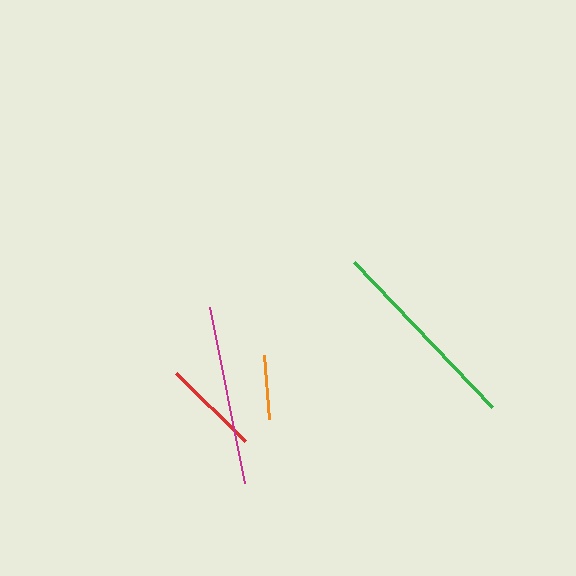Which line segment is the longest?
The green line is the longest at approximately 200 pixels.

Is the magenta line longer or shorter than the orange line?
The magenta line is longer than the orange line.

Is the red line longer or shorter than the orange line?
The red line is longer than the orange line.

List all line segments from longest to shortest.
From longest to shortest: green, magenta, red, orange.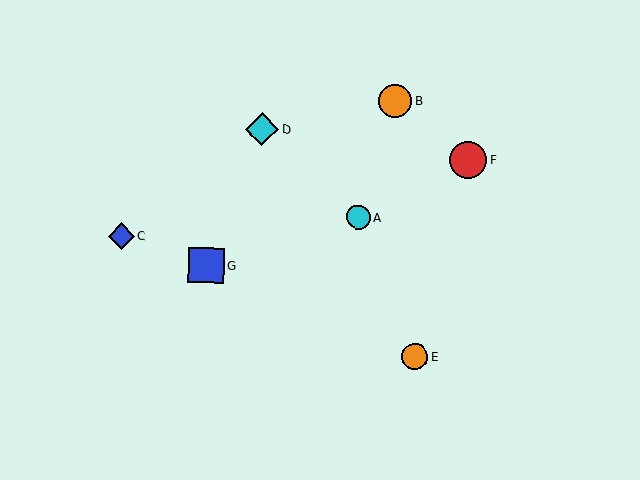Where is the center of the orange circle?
The center of the orange circle is at (395, 101).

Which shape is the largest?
The red circle (labeled F) is the largest.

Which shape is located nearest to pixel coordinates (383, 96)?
The orange circle (labeled B) at (395, 101) is nearest to that location.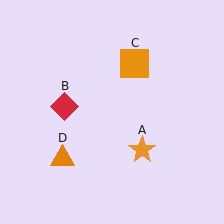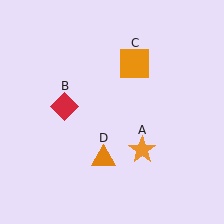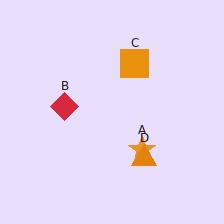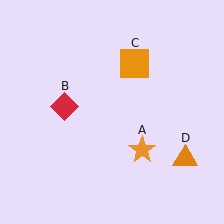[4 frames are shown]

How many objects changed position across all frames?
1 object changed position: orange triangle (object D).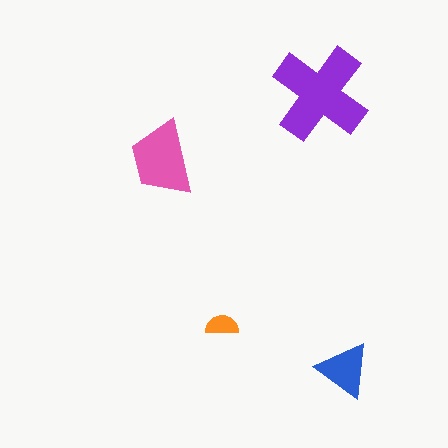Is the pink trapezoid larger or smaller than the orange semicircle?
Larger.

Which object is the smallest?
The orange semicircle.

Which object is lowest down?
The blue triangle is bottommost.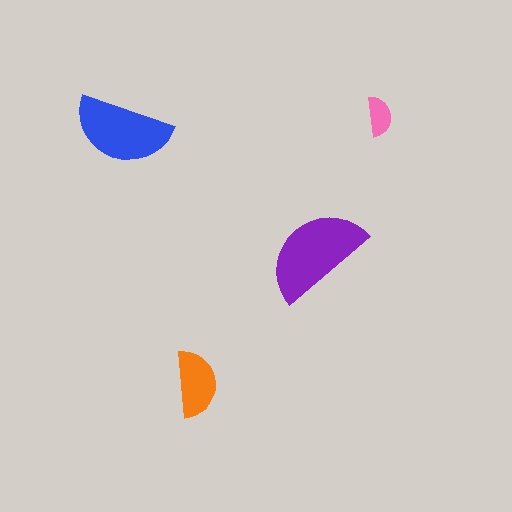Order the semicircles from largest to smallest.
the purple one, the blue one, the orange one, the pink one.